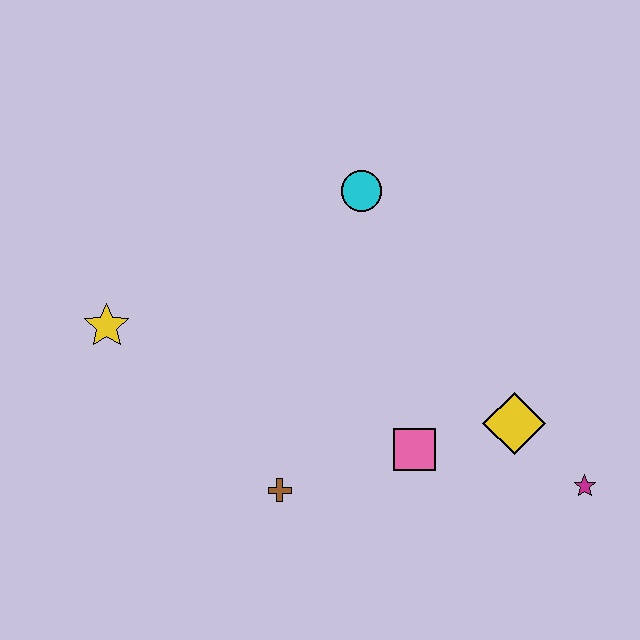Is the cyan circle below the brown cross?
No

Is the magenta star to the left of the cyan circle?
No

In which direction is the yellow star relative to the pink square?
The yellow star is to the left of the pink square.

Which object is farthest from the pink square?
The yellow star is farthest from the pink square.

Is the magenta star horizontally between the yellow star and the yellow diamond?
No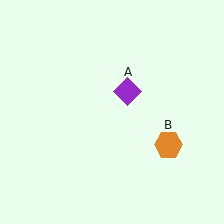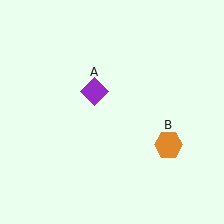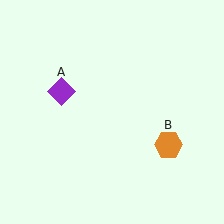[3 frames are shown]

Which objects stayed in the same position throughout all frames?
Orange hexagon (object B) remained stationary.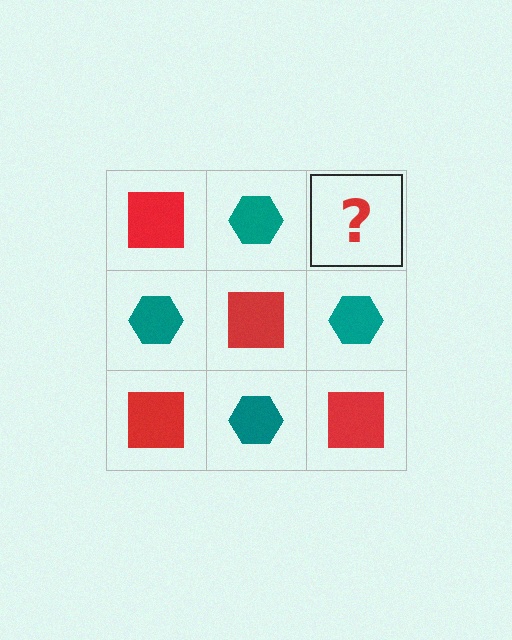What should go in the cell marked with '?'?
The missing cell should contain a red square.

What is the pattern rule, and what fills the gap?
The rule is that it alternates red square and teal hexagon in a checkerboard pattern. The gap should be filled with a red square.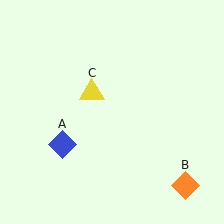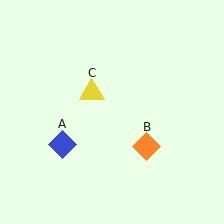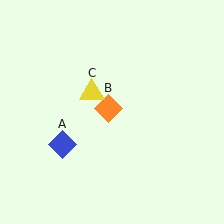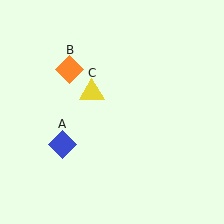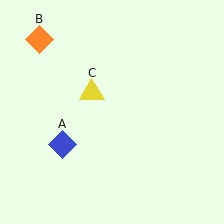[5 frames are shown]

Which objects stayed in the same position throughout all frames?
Blue diamond (object A) and yellow triangle (object C) remained stationary.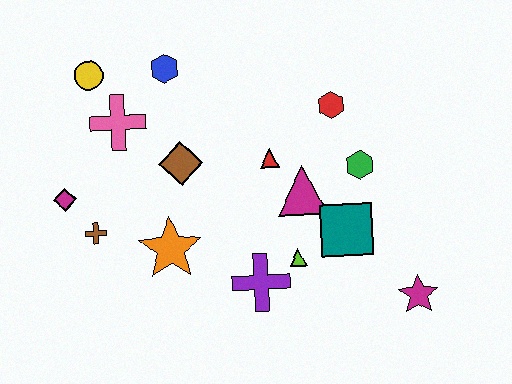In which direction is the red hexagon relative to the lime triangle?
The red hexagon is above the lime triangle.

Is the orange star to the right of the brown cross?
Yes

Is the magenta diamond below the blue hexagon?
Yes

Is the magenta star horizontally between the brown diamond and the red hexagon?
No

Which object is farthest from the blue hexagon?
The magenta star is farthest from the blue hexagon.